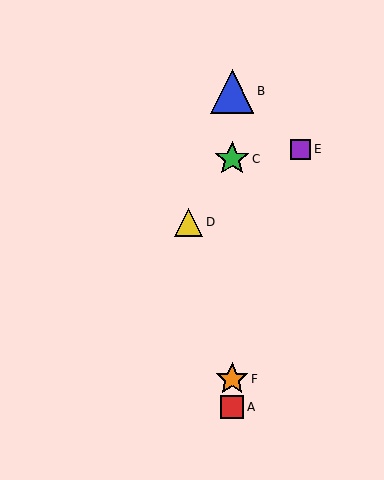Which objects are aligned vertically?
Objects A, B, C, F are aligned vertically.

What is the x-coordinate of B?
Object B is at x≈232.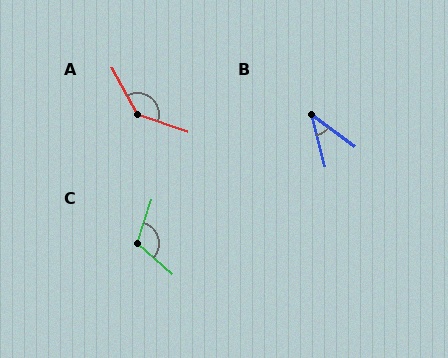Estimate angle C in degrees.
Approximately 112 degrees.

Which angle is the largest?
A, at approximately 136 degrees.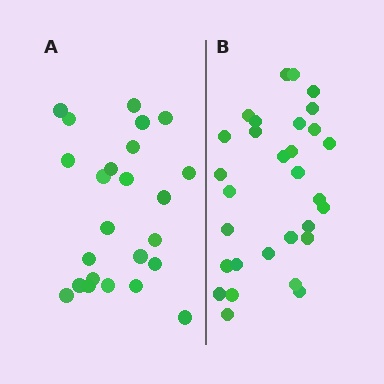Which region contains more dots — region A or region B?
Region B (the right region) has more dots.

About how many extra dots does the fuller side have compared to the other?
Region B has about 6 more dots than region A.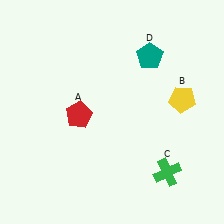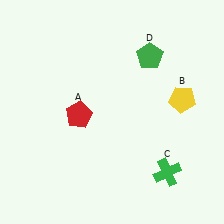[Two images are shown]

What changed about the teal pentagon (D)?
In Image 1, D is teal. In Image 2, it changed to green.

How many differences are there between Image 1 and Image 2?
There is 1 difference between the two images.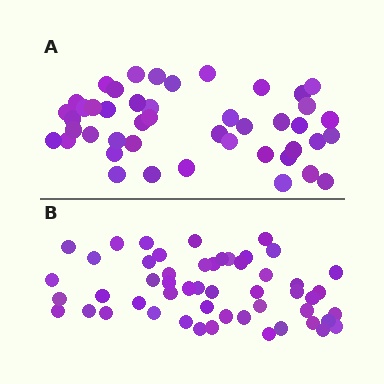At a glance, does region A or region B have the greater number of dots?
Region B (the bottom region) has more dots.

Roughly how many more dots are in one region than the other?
Region B has roughly 8 or so more dots than region A.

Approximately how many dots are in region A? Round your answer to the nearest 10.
About 40 dots. (The exact count is 45, which rounds to 40.)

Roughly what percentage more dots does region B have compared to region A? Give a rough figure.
About 15% more.